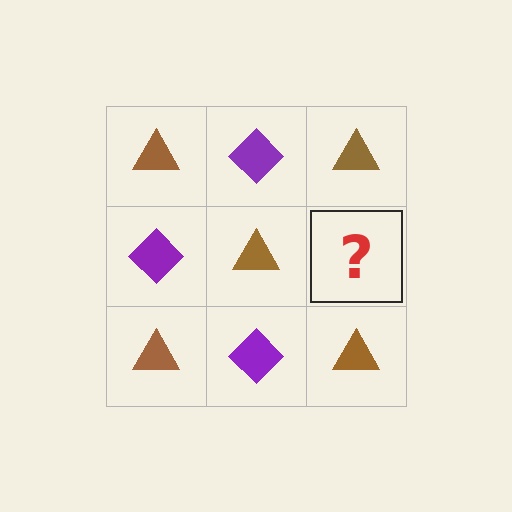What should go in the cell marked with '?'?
The missing cell should contain a purple diamond.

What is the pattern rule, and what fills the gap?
The rule is that it alternates brown triangle and purple diamond in a checkerboard pattern. The gap should be filled with a purple diamond.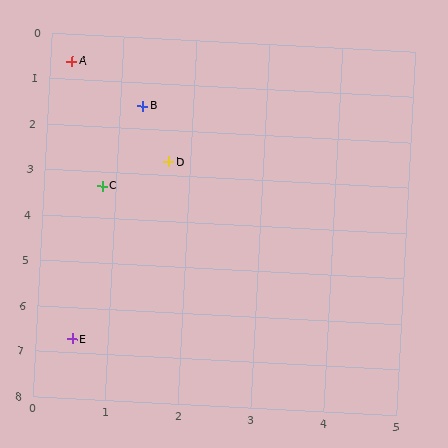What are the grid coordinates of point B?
Point B is at approximately (1.3, 1.5).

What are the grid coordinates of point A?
Point A is at approximately (0.3, 0.6).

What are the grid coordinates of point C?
Point C is at approximately (0.8, 3.3).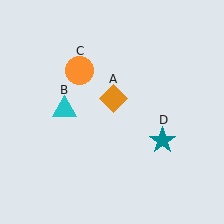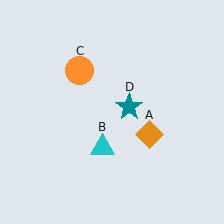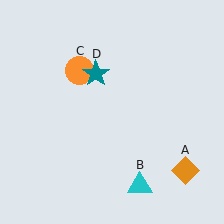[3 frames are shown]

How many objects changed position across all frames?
3 objects changed position: orange diamond (object A), cyan triangle (object B), teal star (object D).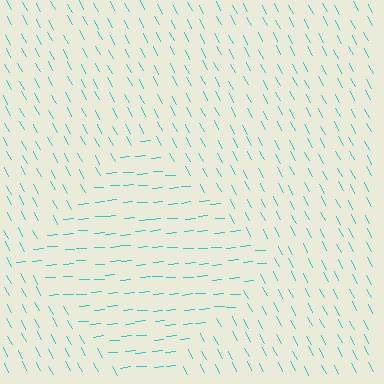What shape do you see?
I see a diamond.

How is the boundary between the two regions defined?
The boundary is defined purely by a change in line orientation (approximately 66 degrees difference). All lines are the same color and thickness.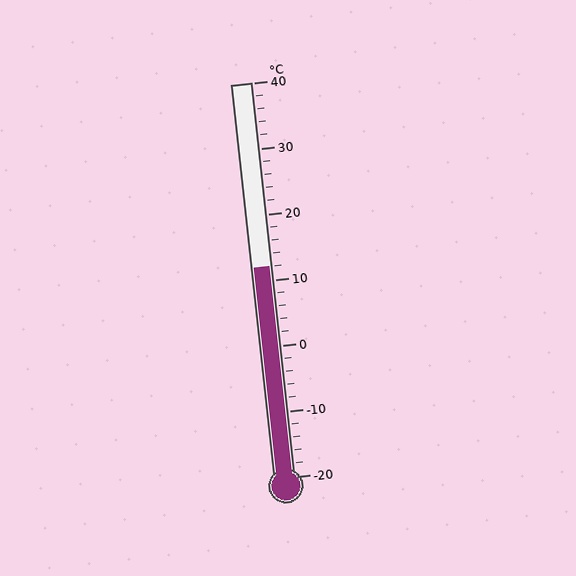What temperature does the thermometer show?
The thermometer shows approximately 12°C.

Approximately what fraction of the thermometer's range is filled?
The thermometer is filled to approximately 55% of its range.